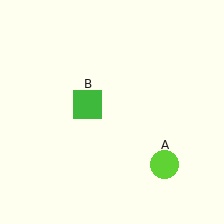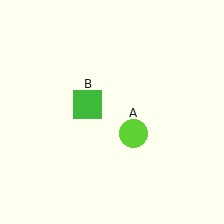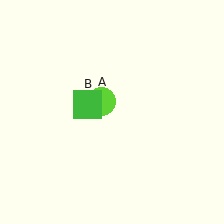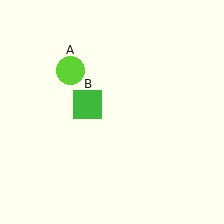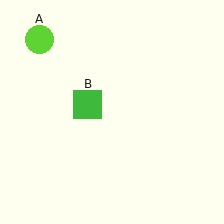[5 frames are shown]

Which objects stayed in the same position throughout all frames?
Green square (object B) remained stationary.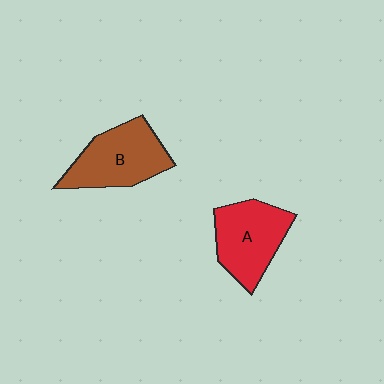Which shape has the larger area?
Shape B (brown).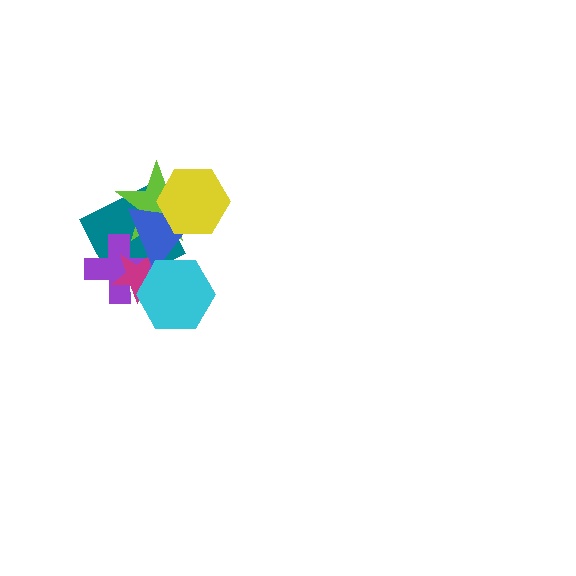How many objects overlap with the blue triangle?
6 objects overlap with the blue triangle.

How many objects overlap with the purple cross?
4 objects overlap with the purple cross.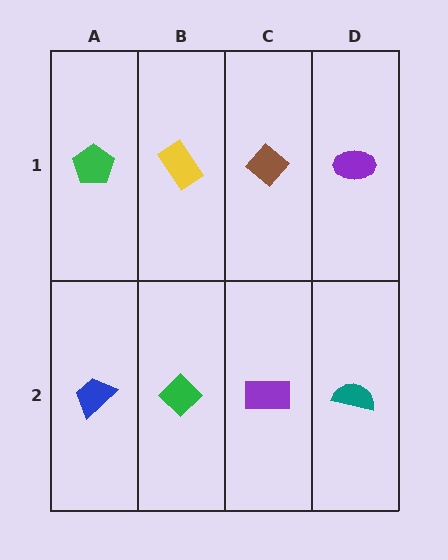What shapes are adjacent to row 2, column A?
A green pentagon (row 1, column A), a green diamond (row 2, column B).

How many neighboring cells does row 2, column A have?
2.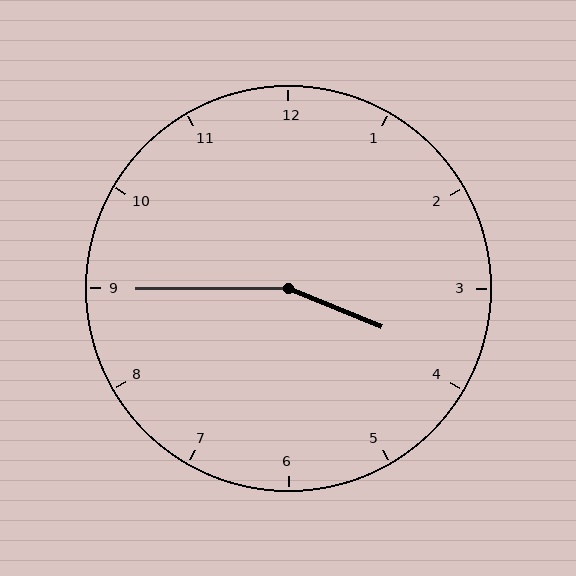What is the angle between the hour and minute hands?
Approximately 158 degrees.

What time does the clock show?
3:45.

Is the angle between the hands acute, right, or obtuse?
It is obtuse.